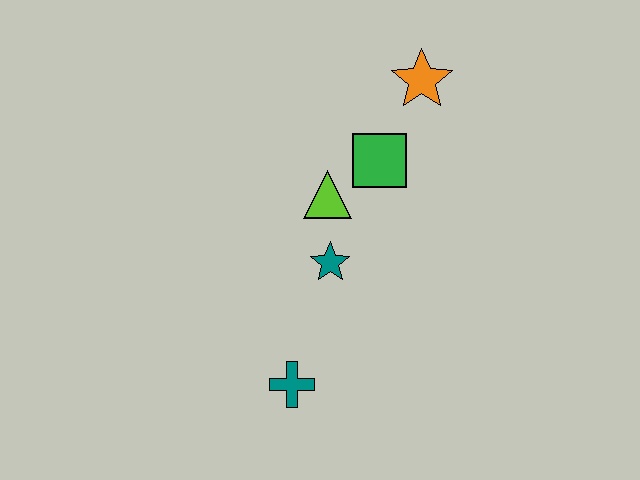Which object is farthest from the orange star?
The teal cross is farthest from the orange star.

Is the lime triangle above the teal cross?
Yes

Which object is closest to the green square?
The lime triangle is closest to the green square.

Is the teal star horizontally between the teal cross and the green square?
Yes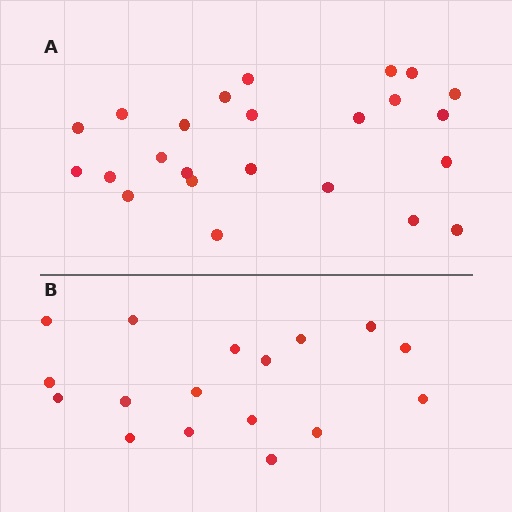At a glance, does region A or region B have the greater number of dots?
Region A (the top region) has more dots.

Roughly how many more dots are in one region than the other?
Region A has roughly 8 or so more dots than region B.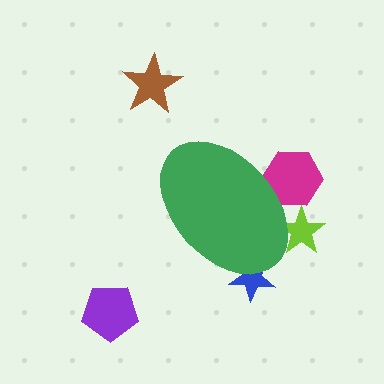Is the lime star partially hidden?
Yes, the lime star is partially hidden behind the green ellipse.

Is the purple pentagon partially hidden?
No, the purple pentagon is fully visible.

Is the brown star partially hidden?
No, the brown star is fully visible.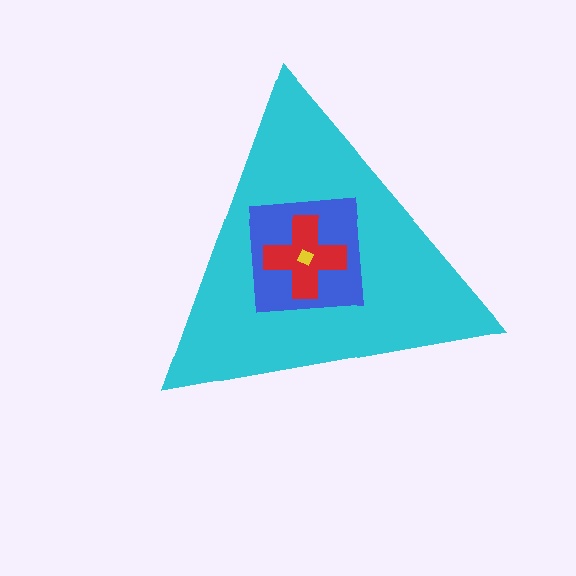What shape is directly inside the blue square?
The red cross.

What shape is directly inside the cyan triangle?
The blue square.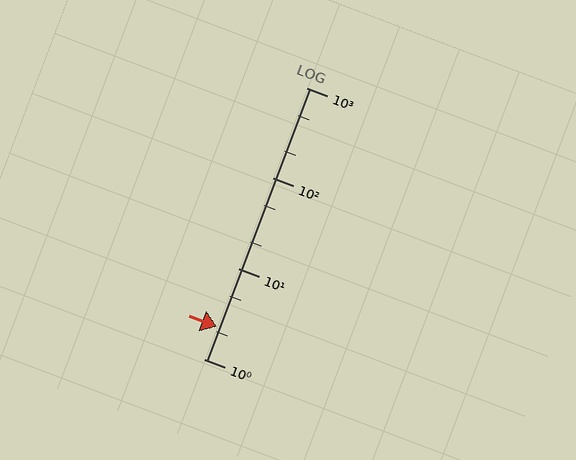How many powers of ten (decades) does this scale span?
The scale spans 3 decades, from 1 to 1000.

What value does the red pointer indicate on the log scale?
The pointer indicates approximately 2.3.